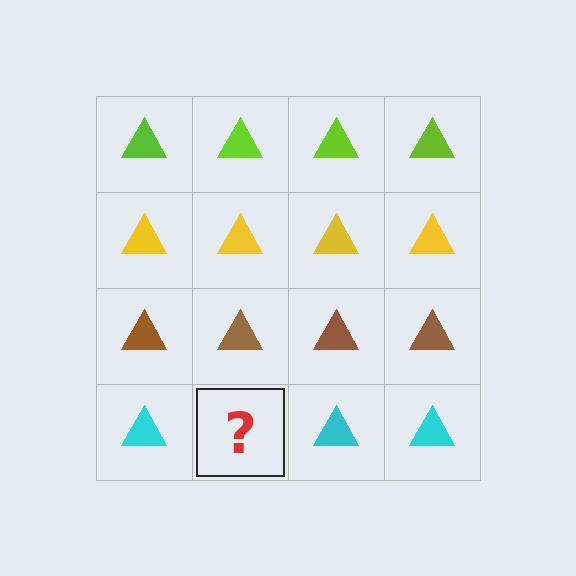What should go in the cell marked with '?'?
The missing cell should contain a cyan triangle.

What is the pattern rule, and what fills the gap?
The rule is that each row has a consistent color. The gap should be filled with a cyan triangle.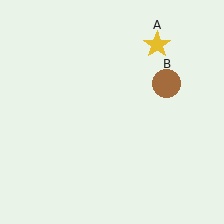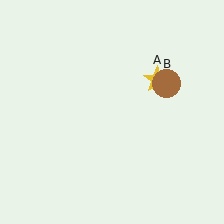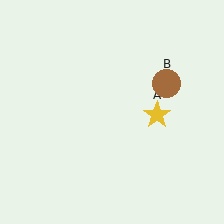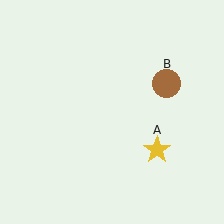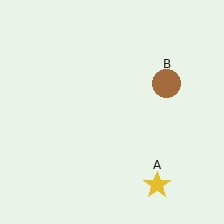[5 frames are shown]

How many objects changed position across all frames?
1 object changed position: yellow star (object A).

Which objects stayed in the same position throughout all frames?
Brown circle (object B) remained stationary.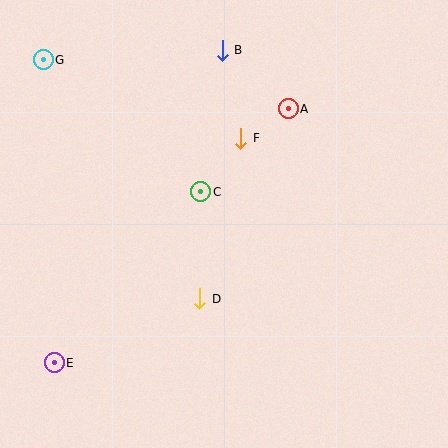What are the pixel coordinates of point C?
Point C is at (201, 192).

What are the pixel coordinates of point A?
Point A is at (288, 109).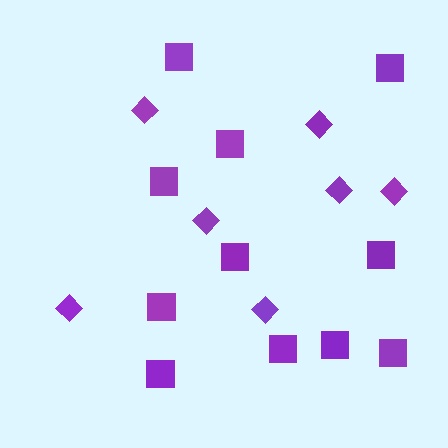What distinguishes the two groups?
There are 2 groups: one group of diamonds (7) and one group of squares (11).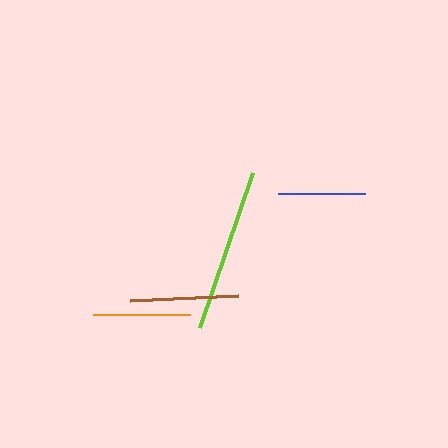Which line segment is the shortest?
The blue line is the shortest at approximately 87 pixels.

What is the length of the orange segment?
The orange segment is approximately 97 pixels long.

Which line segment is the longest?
The lime line is the longest at approximately 163 pixels.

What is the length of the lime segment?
The lime segment is approximately 163 pixels long.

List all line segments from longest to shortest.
From longest to shortest: lime, brown, orange, blue.